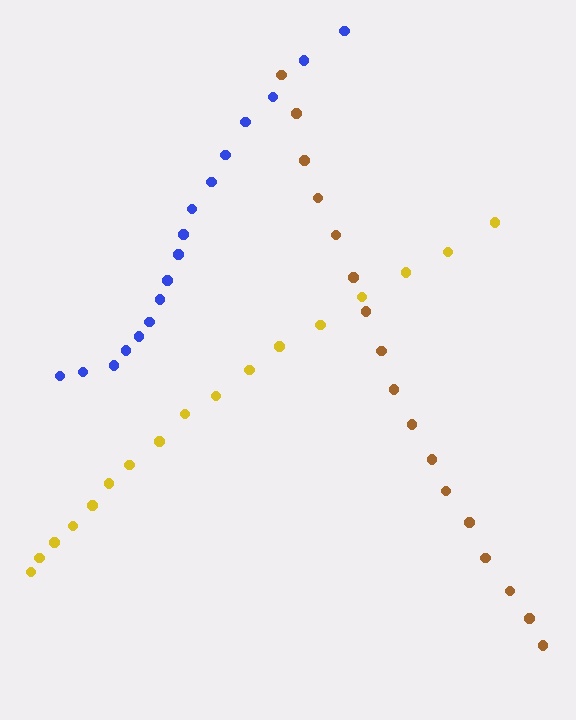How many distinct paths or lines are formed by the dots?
There are 3 distinct paths.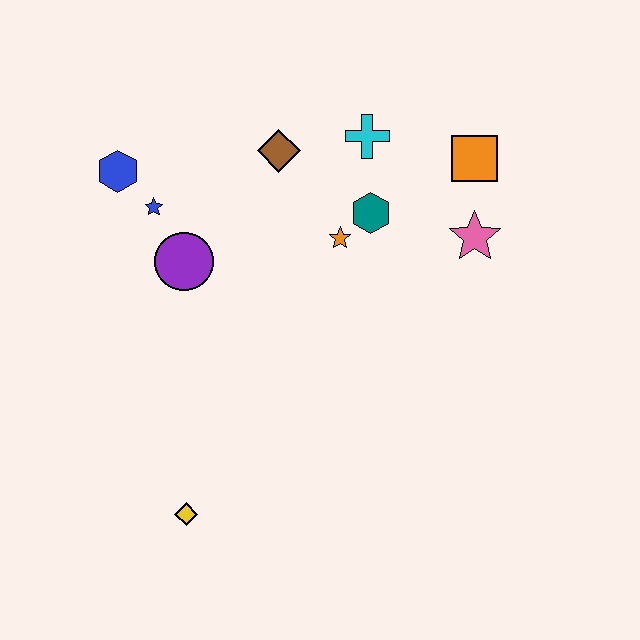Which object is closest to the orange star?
The teal hexagon is closest to the orange star.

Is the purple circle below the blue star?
Yes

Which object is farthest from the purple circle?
The orange square is farthest from the purple circle.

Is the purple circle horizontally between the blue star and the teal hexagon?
Yes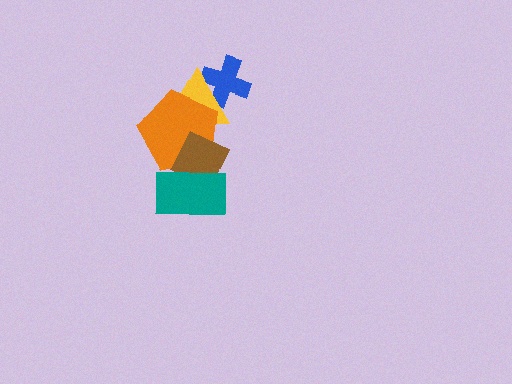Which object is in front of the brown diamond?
The teal rectangle is in front of the brown diamond.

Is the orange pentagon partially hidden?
Yes, it is partially covered by another shape.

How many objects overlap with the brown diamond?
3 objects overlap with the brown diamond.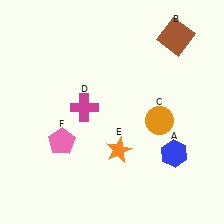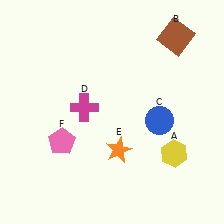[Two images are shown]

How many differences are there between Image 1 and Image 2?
There are 2 differences between the two images.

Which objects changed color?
A changed from blue to yellow. C changed from orange to blue.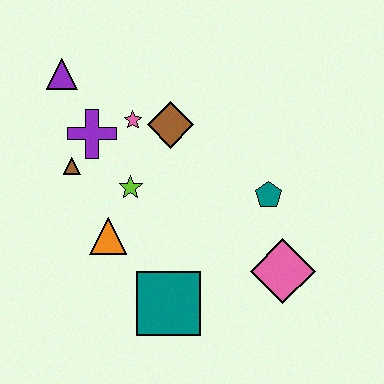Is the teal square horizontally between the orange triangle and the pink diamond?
Yes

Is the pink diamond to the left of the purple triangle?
No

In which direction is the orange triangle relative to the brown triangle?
The orange triangle is below the brown triangle.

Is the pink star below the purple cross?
No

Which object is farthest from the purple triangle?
The pink diamond is farthest from the purple triangle.